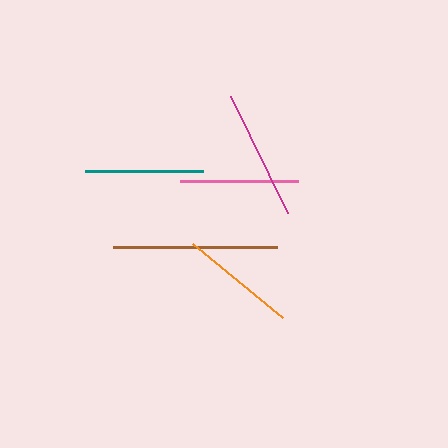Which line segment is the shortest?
The orange line is the shortest at approximately 116 pixels.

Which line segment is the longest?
The brown line is the longest at approximately 164 pixels.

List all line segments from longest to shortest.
From longest to shortest: brown, magenta, pink, teal, orange.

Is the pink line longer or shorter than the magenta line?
The magenta line is longer than the pink line.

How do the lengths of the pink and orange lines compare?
The pink and orange lines are approximately the same length.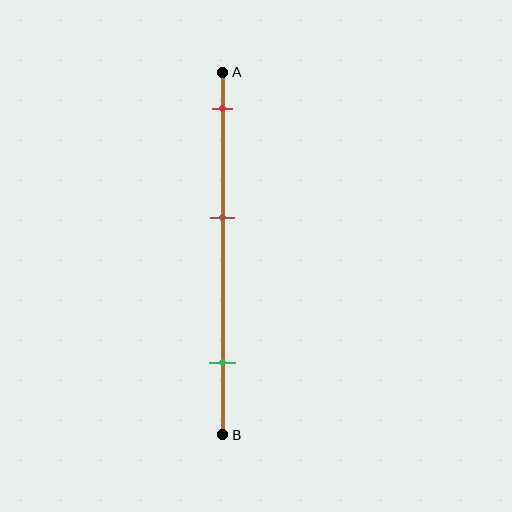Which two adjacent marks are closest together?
The red and brown marks are the closest adjacent pair.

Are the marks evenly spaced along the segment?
Yes, the marks are approximately evenly spaced.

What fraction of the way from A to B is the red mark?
The red mark is approximately 10% (0.1) of the way from A to B.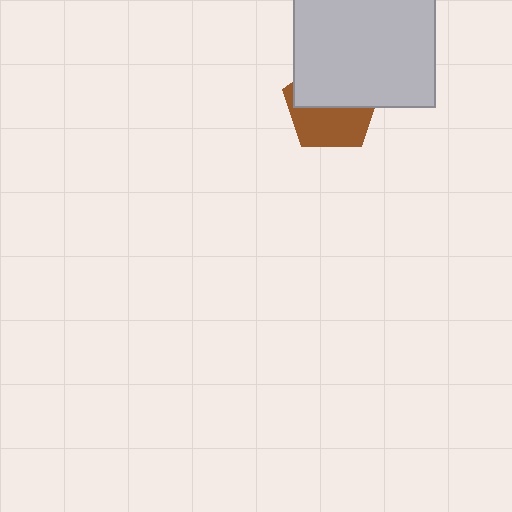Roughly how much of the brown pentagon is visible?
About half of it is visible (roughly 49%).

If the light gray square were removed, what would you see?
You would see the complete brown pentagon.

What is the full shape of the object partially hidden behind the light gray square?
The partially hidden object is a brown pentagon.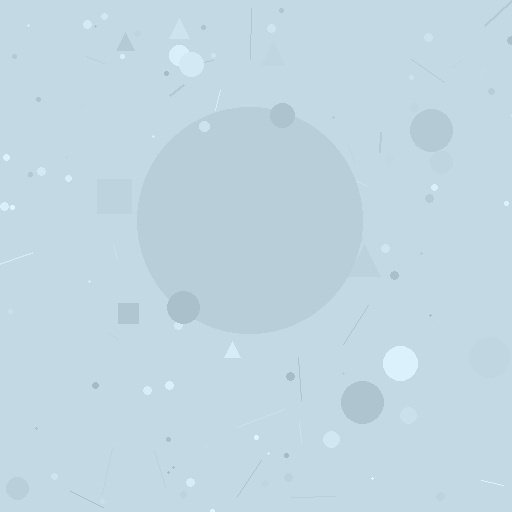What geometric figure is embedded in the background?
A circle is embedded in the background.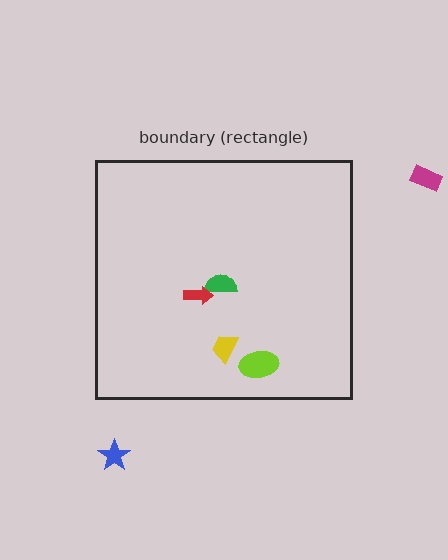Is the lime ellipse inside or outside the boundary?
Inside.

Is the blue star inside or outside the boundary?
Outside.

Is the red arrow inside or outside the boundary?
Inside.